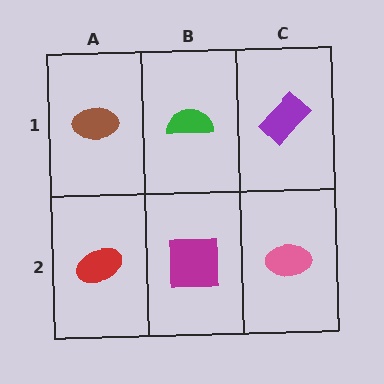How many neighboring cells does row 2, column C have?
2.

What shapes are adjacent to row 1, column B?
A magenta square (row 2, column B), a brown ellipse (row 1, column A), a purple rectangle (row 1, column C).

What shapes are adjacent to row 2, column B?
A green semicircle (row 1, column B), a red ellipse (row 2, column A), a pink ellipse (row 2, column C).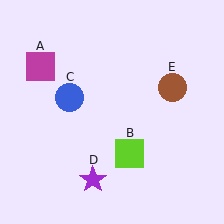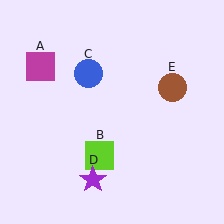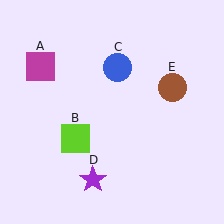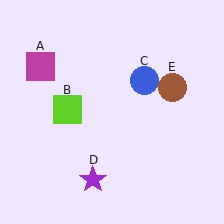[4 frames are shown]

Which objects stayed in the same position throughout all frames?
Magenta square (object A) and purple star (object D) and brown circle (object E) remained stationary.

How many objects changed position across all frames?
2 objects changed position: lime square (object B), blue circle (object C).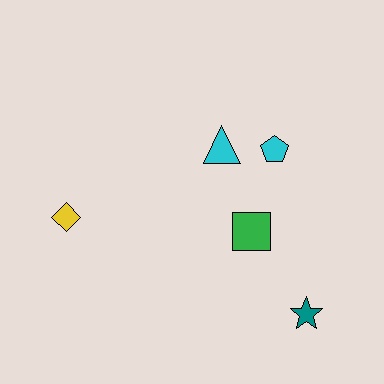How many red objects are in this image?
There are no red objects.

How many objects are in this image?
There are 5 objects.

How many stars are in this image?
There is 1 star.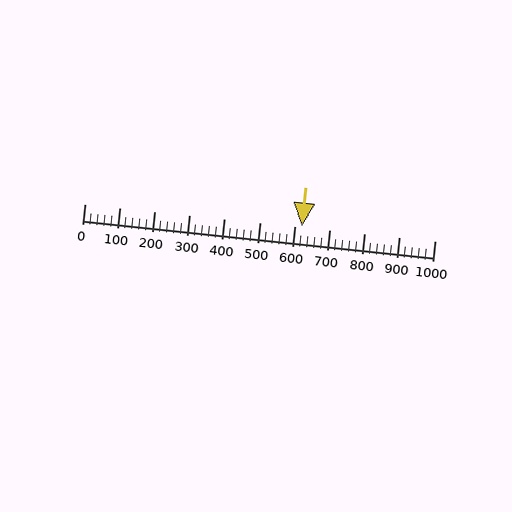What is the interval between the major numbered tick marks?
The major tick marks are spaced 100 units apart.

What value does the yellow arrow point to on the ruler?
The yellow arrow points to approximately 620.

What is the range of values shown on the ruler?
The ruler shows values from 0 to 1000.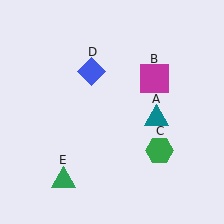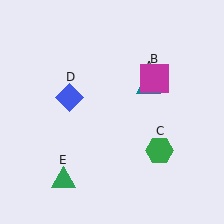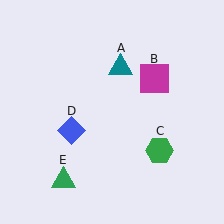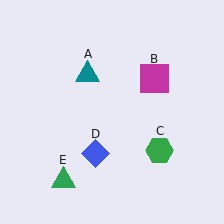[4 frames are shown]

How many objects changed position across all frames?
2 objects changed position: teal triangle (object A), blue diamond (object D).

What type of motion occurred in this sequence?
The teal triangle (object A), blue diamond (object D) rotated counterclockwise around the center of the scene.